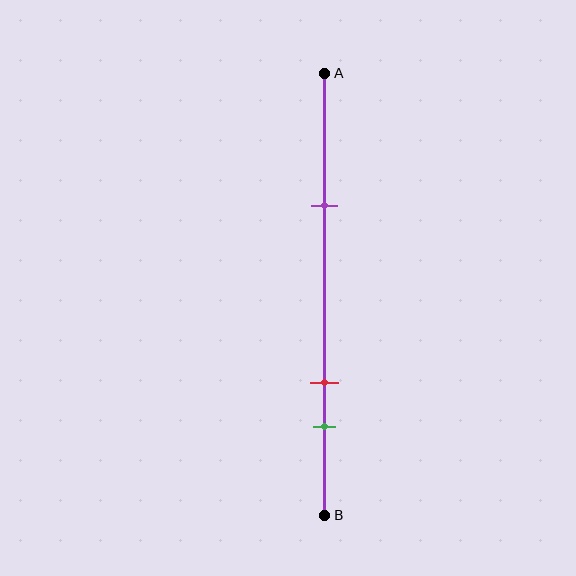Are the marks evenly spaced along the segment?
No, the marks are not evenly spaced.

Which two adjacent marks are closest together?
The red and green marks are the closest adjacent pair.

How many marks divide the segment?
There are 3 marks dividing the segment.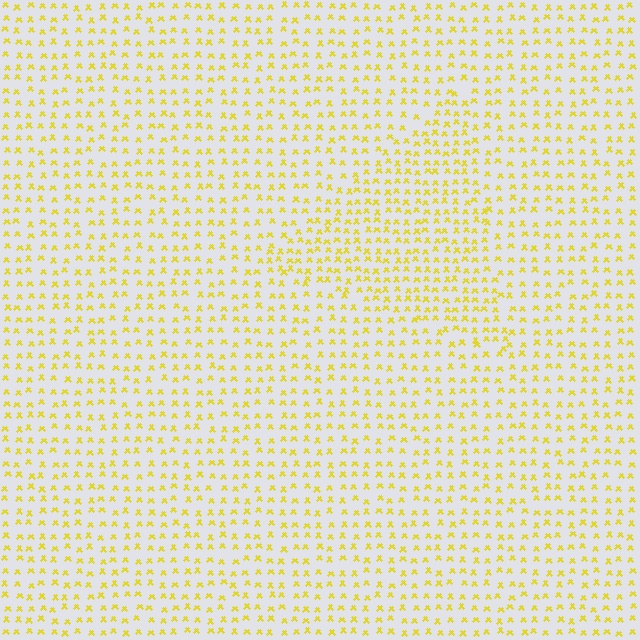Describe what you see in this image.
The image contains small yellow elements arranged at two different densities. A triangle-shaped region is visible where the elements are more densely packed than the surrounding area.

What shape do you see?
I see a triangle.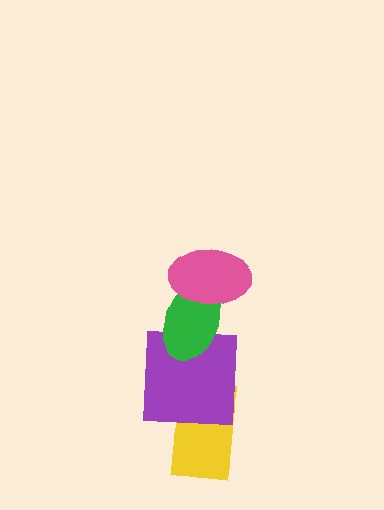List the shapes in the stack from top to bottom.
From top to bottom: the pink ellipse, the green ellipse, the purple square, the yellow rectangle.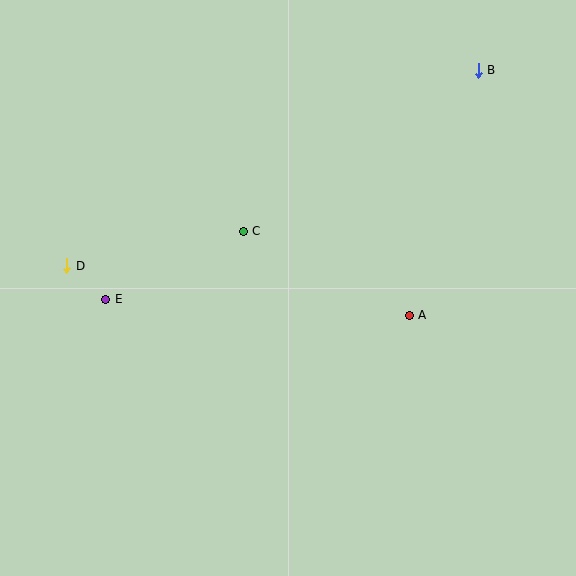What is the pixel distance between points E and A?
The distance between E and A is 304 pixels.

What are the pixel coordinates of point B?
Point B is at (478, 70).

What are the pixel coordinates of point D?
Point D is at (67, 266).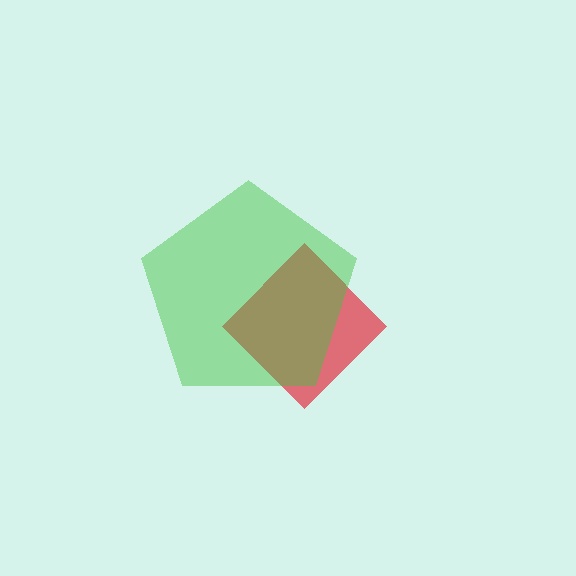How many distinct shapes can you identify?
There are 2 distinct shapes: a red diamond, a green pentagon.